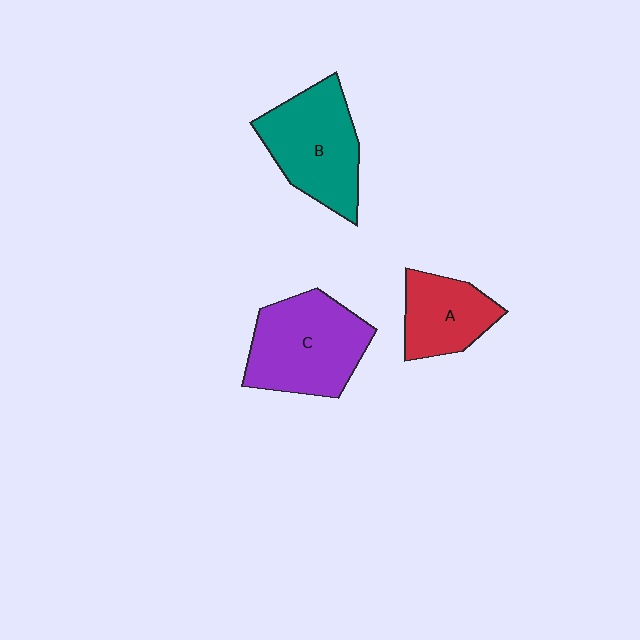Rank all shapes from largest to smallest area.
From largest to smallest: C (purple), B (teal), A (red).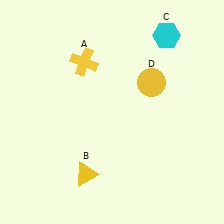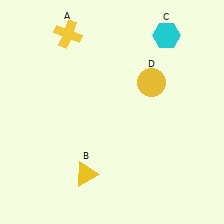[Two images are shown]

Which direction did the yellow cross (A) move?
The yellow cross (A) moved up.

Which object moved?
The yellow cross (A) moved up.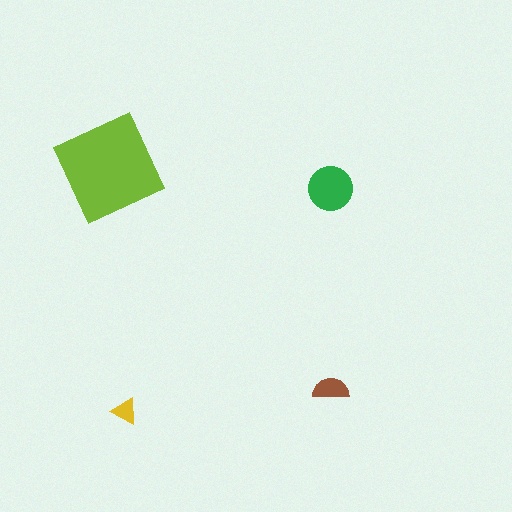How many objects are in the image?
There are 4 objects in the image.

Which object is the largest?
The lime diamond.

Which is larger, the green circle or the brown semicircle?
The green circle.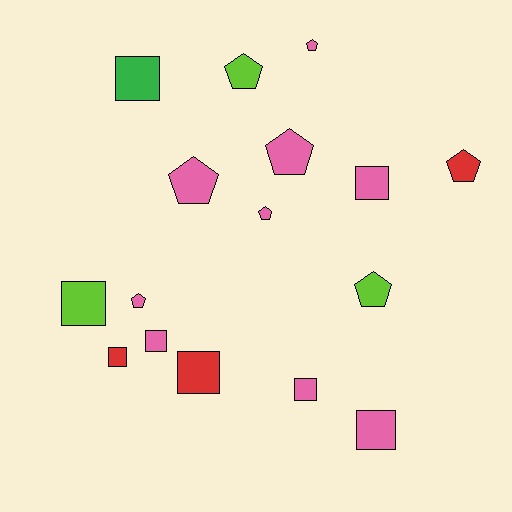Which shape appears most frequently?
Square, with 8 objects.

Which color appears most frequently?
Pink, with 9 objects.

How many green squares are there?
There is 1 green square.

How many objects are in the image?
There are 16 objects.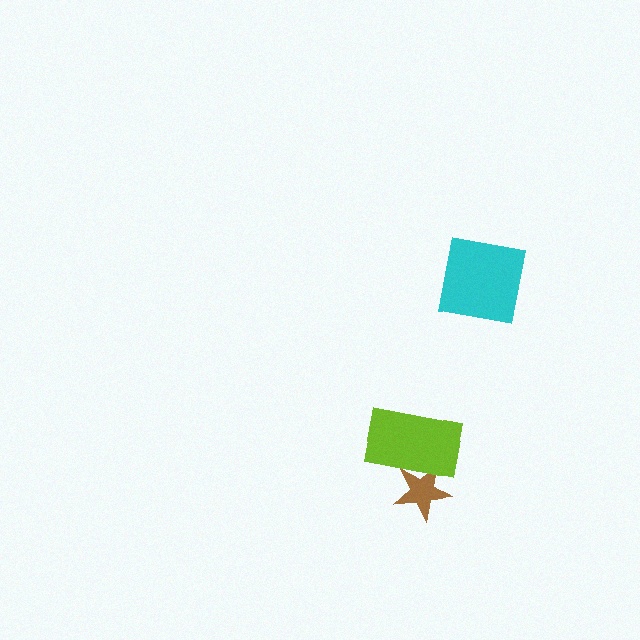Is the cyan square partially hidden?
No, no other shape covers it.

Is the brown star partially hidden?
Yes, it is partially covered by another shape.